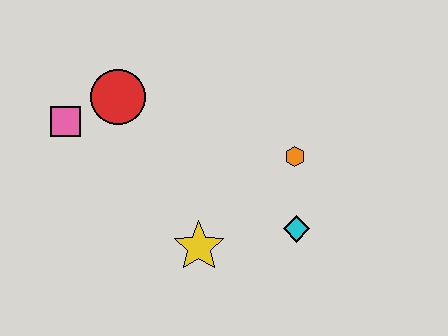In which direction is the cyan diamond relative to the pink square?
The cyan diamond is to the right of the pink square.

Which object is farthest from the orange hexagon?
The pink square is farthest from the orange hexagon.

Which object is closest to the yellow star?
The cyan diamond is closest to the yellow star.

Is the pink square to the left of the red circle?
Yes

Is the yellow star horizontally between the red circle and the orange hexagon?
Yes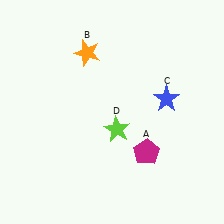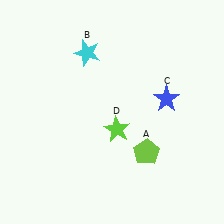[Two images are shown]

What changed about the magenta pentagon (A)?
In Image 1, A is magenta. In Image 2, it changed to lime.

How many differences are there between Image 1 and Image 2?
There are 2 differences between the two images.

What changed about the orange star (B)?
In Image 1, B is orange. In Image 2, it changed to cyan.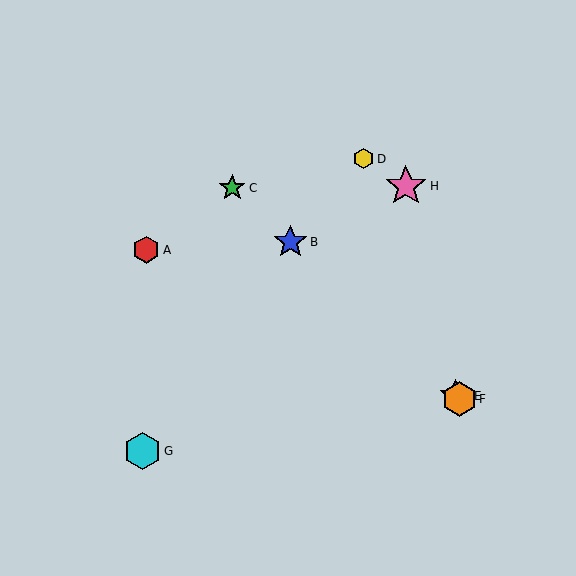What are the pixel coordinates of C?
Object C is at (232, 188).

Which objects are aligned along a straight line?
Objects B, C, E, F are aligned along a straight line.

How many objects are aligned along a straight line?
4 objects (B, C, E, F) are aligned along a straight line.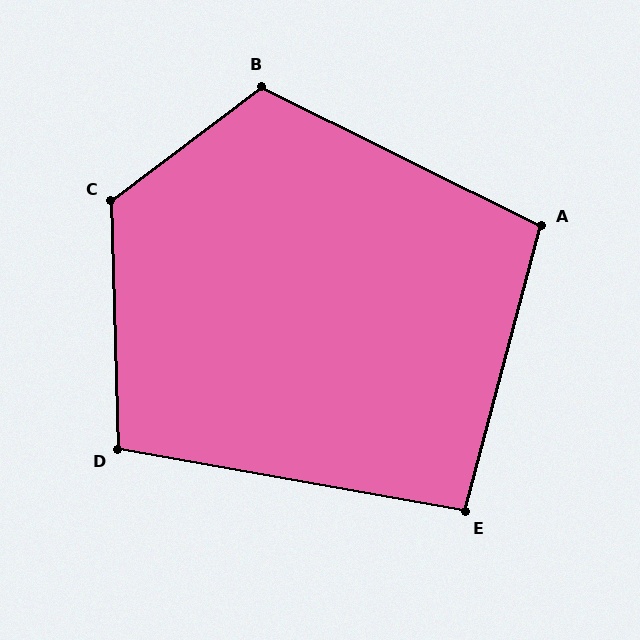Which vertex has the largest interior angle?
C, at approximately 126 degrees.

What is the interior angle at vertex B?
Approximately 116 degrees (obtuse).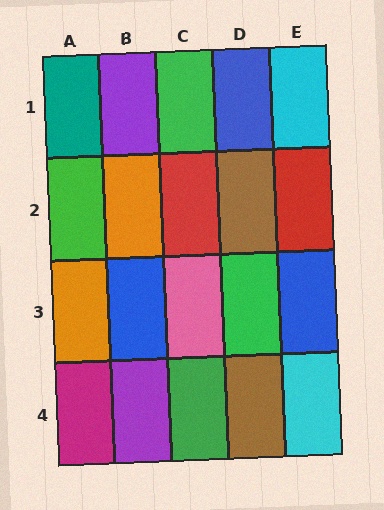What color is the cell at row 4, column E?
Cyan.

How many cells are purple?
2 cells are purple.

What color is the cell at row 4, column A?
Magenta.